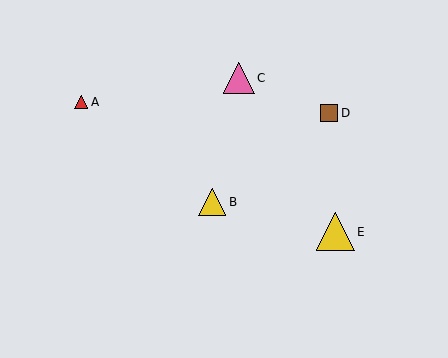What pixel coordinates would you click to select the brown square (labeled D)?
Click at (329, 113) to select the brown square D.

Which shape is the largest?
The yellow triangle (labeled E) is the largest.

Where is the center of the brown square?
The center of the brown square is at (329, 113).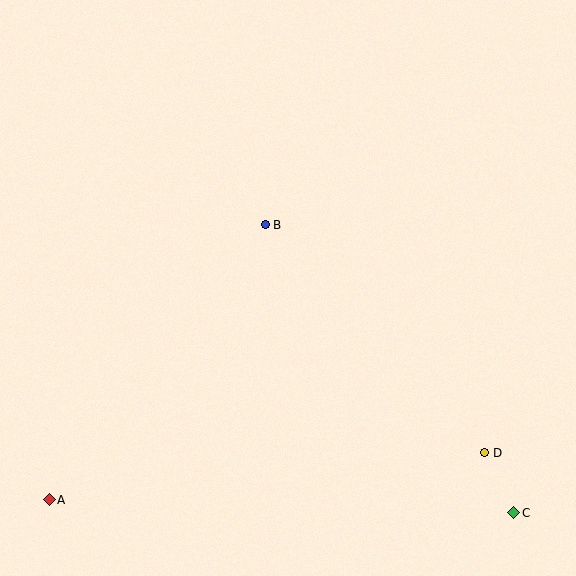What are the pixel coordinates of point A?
Point A is at (49, 500).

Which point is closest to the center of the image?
Point B at (265, 225) is closest to the center.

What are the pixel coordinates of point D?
Point D is at (485, 453).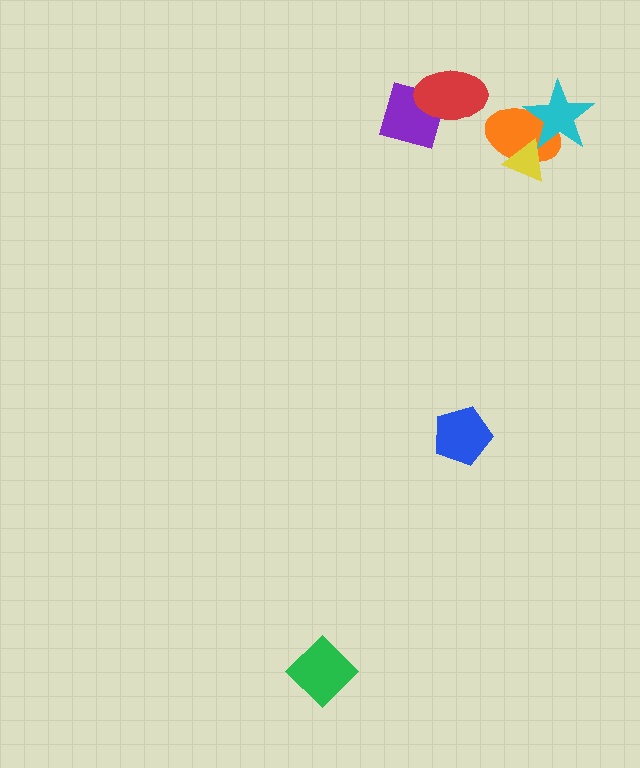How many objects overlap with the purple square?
1 object overlaps with the purple square.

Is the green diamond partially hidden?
No, no other shape covers it.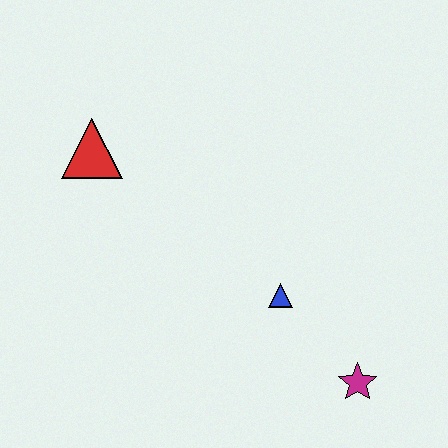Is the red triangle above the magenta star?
Yes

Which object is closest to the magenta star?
The blue triangle is closest to the magenta star.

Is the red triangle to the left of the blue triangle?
Yes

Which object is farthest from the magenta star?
The red triangle is farthest from the magenta star.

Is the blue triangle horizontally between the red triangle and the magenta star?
Yes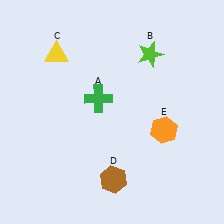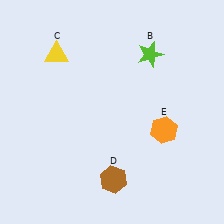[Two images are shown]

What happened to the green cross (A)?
The green cross (A) was removed in Image 2. It was in the top-left area of Image 1.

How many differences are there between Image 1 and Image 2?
There is 1 difference between the two images.